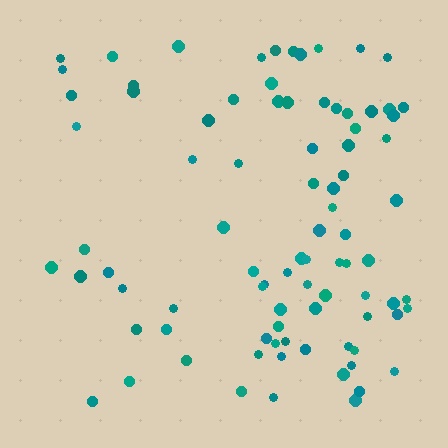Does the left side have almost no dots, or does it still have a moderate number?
Still a moderate number, just noticeably fewer than the right.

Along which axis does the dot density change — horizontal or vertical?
Horizontal.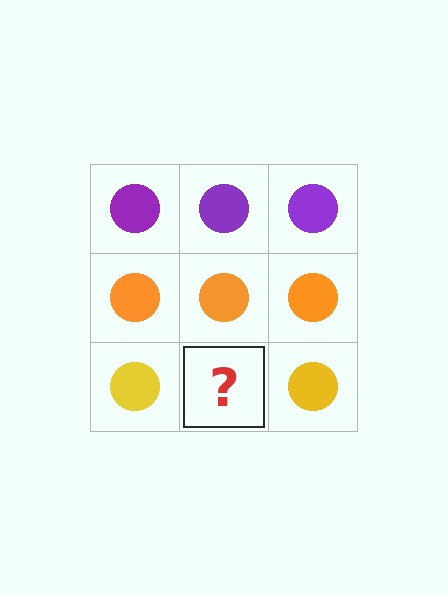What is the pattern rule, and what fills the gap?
The rule is that each row has a consistent color. The gap should be filled with a yellow circle.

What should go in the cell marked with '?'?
The missing cell should contain a yellow circle.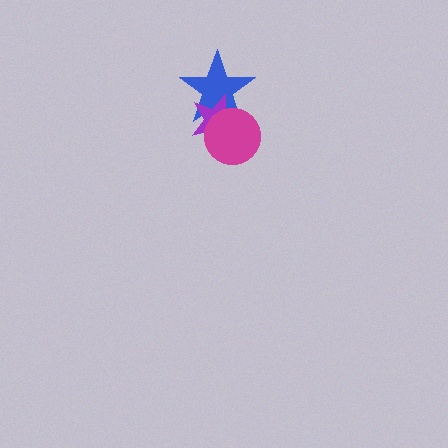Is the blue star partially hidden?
Yes, it is partially covered by another shape.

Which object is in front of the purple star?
The magenta circle is in front of the purple star.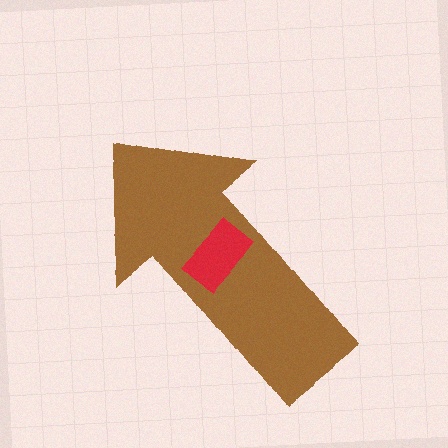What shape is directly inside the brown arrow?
The red rectangle.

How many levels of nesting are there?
2.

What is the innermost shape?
The red rectangle.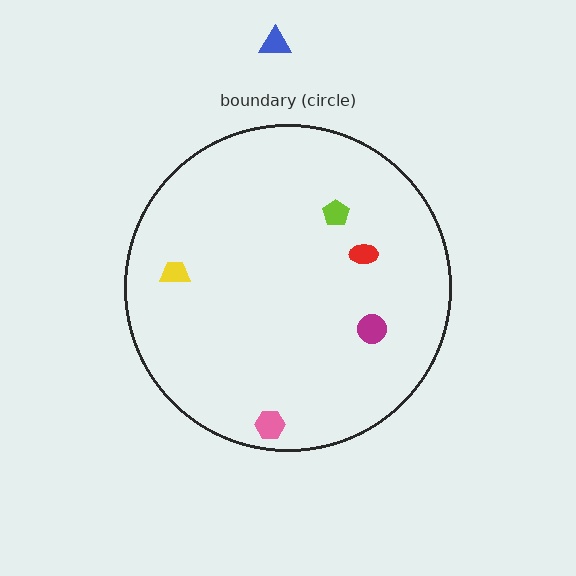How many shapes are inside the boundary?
5 inside, 1 outside.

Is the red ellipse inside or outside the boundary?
Inside.